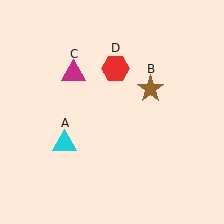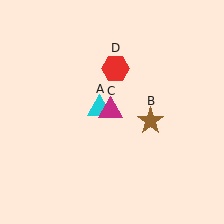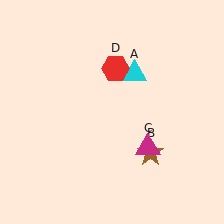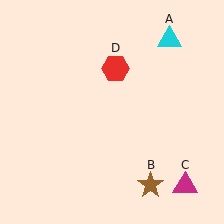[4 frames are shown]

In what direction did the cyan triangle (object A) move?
The cyan triangle (object A) moved up and to the right.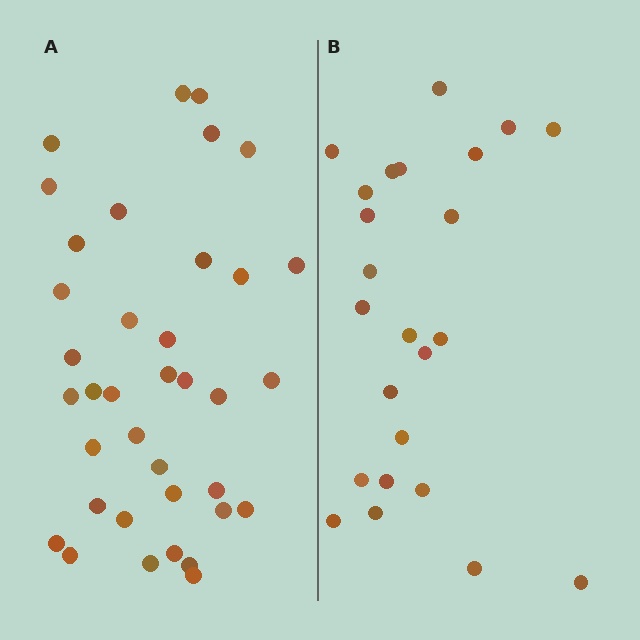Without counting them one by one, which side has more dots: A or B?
Region A (the left region) has more dots.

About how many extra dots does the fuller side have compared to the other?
Region A has approximately 15 more dots than region B.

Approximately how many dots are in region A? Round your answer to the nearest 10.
About 40 dots. (The exact count is 37, which rounds to 40.)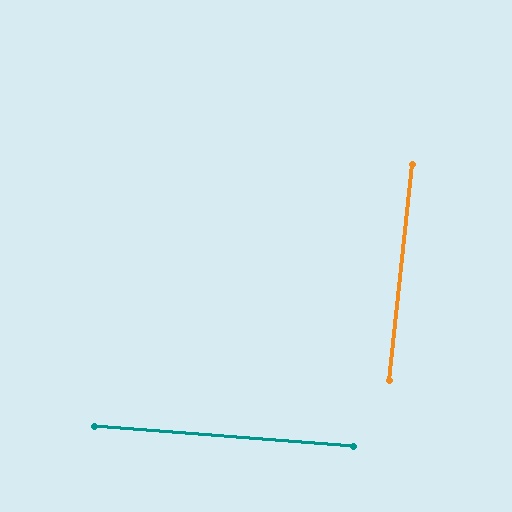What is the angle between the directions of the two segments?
Approximately 88 degrees.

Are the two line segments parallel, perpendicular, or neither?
Perpendicular — they meet at approximately 88°.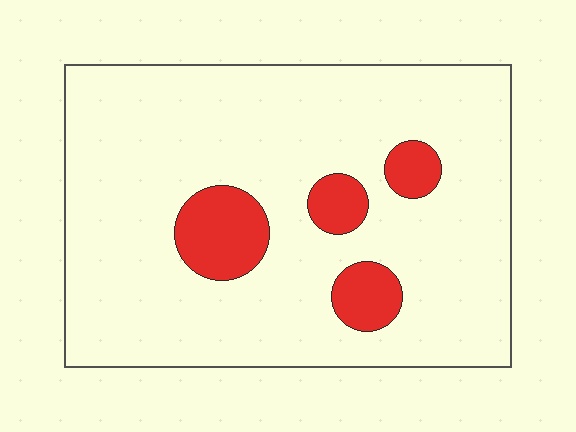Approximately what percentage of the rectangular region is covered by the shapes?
Approximately 10%.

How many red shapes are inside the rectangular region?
4.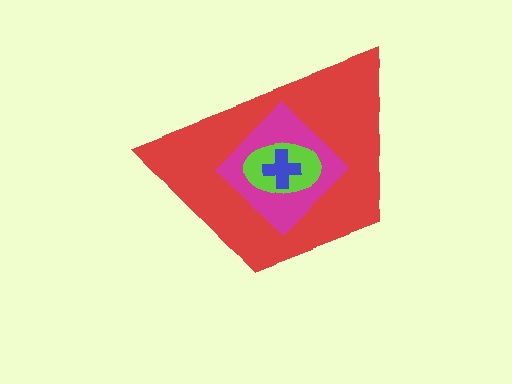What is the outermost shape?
The red trapezoid.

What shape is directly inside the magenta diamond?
The lime ellipse.